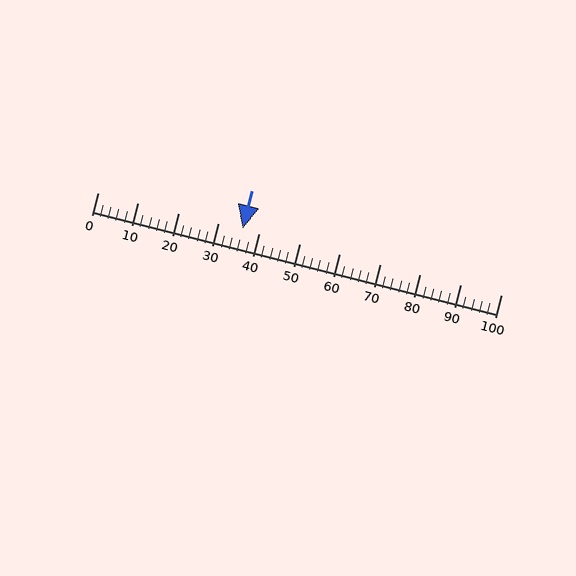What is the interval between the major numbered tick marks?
The major tick marks are spaced 10 units apart.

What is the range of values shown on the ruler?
The ruler shows values from 0 to 100.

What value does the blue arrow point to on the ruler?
The blue arrow points to approximately 36.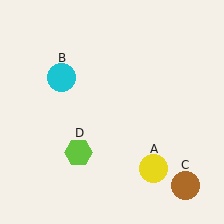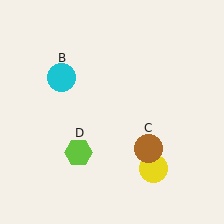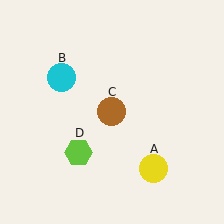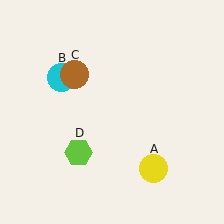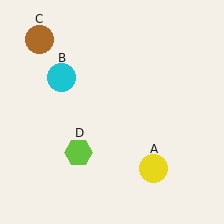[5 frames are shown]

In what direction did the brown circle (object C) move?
The brown circle (object C) moved up and to the left.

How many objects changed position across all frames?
1 object changed position: brown circle (object C).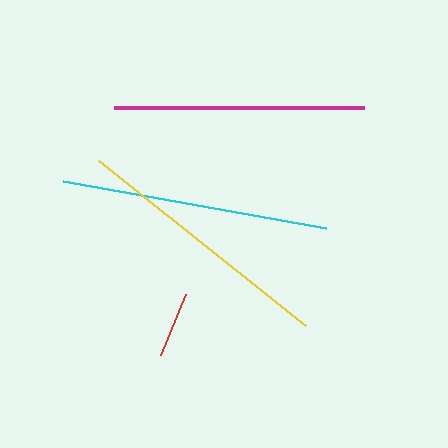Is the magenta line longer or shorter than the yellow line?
The yellow line is longer than the magenta line.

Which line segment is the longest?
The cyan line is the longest at approximately 267 pixels.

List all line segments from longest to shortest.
From longest to shortest: cyan, yellow, magenta, red.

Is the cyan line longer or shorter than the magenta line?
The cyan line is longer than the magenta line.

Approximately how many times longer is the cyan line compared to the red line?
The cyan line is approximately 4.0 times the length of the red line.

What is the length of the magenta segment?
The magenta segment is approximately 250 pixels long.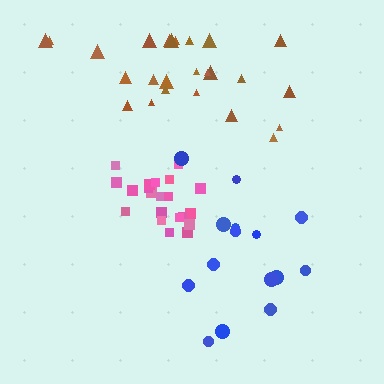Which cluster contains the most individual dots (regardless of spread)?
Brown (25).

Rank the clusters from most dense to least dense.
pink, blue, brown.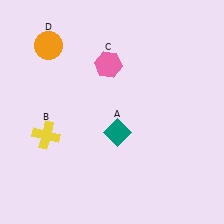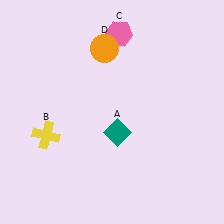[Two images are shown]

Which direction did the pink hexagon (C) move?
The pink hexagon (C) moved up.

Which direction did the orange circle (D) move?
The orange circle (D) moved right.